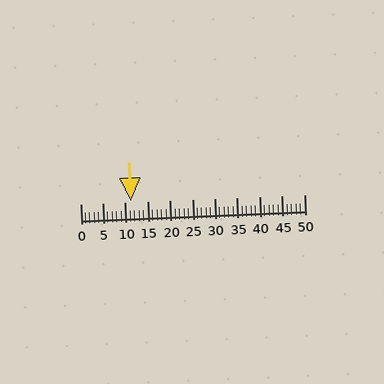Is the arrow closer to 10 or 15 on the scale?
The arrow is closer to 10.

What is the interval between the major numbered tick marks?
The major tick marks are spaced 5 units apart.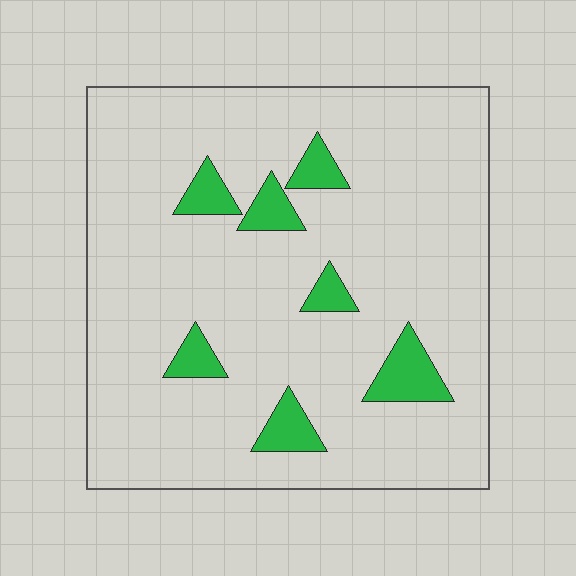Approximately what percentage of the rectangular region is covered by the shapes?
Approximately 10%.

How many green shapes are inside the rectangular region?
7.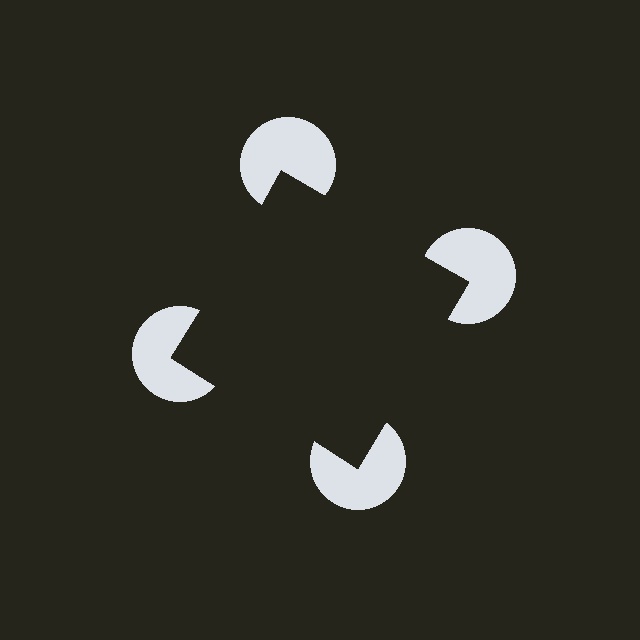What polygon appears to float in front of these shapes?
An illusory square — its edges are inferred from the aligned wedge cuts in the pac-man discs, not physically drawn.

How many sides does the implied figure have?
4 sides.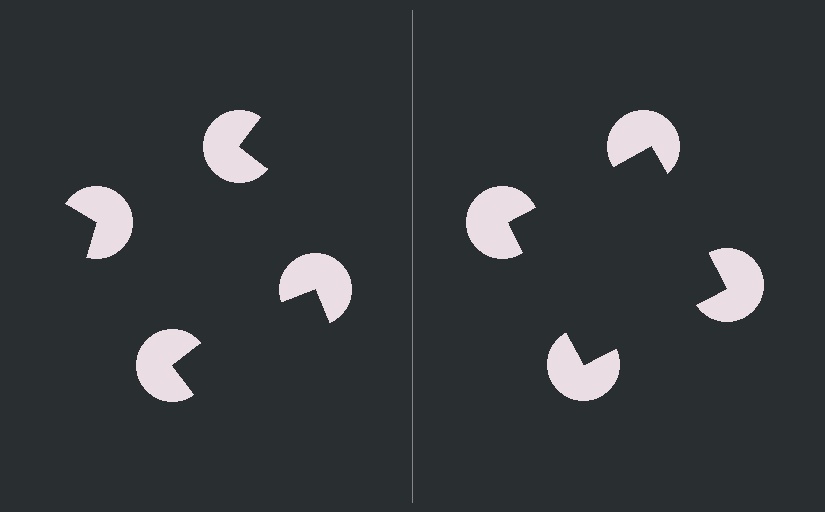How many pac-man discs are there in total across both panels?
8 — 4 on each side.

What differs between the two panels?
The pac-man discs are positioned identically on both sides; only the wedge orientations differ. On the right they align to a square; on the left they are misaligned.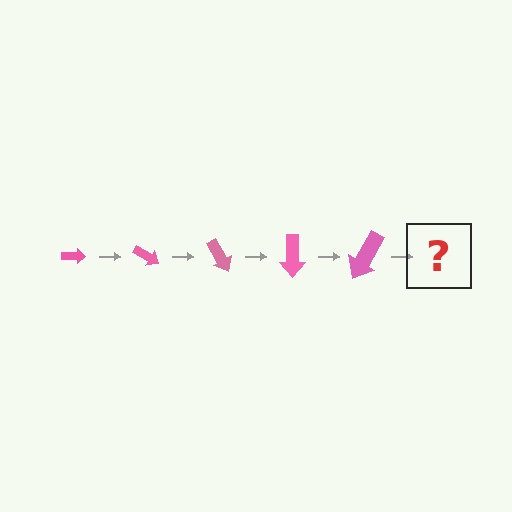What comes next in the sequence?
The next element should be an arrow, larger than the previous one and rotated 150 degrees from the start.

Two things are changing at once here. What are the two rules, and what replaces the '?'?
The two rules are that the arrow grows larger each step and it rotates 30 degrees each step. The '?' should be an arrow, larger than the previous one and rotated 150 degrees from the start.